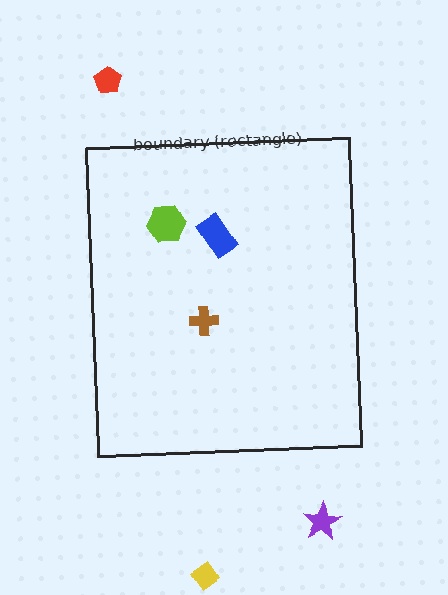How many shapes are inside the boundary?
3 inside, 3 outside.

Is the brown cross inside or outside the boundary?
Inside.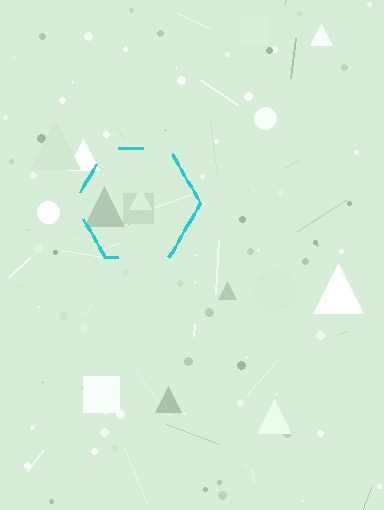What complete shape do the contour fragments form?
The contour fragments form a hexagon.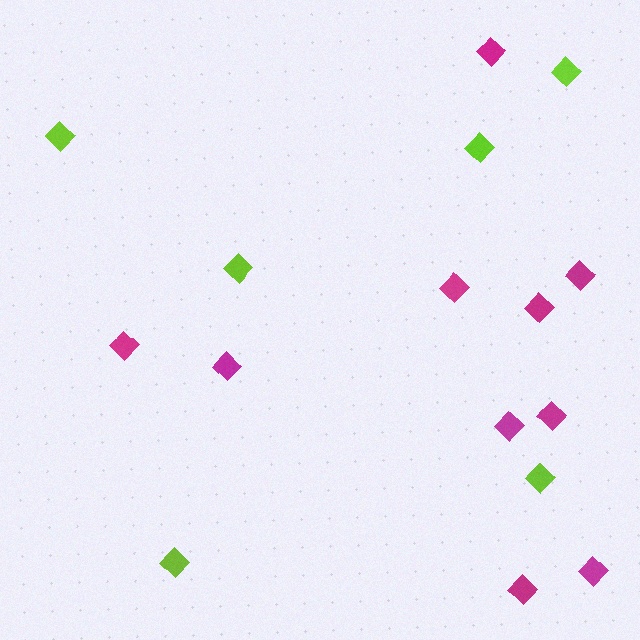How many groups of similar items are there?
There are 2 groups: one group of lime diamonds (6) and one group of magenta diamonds (10).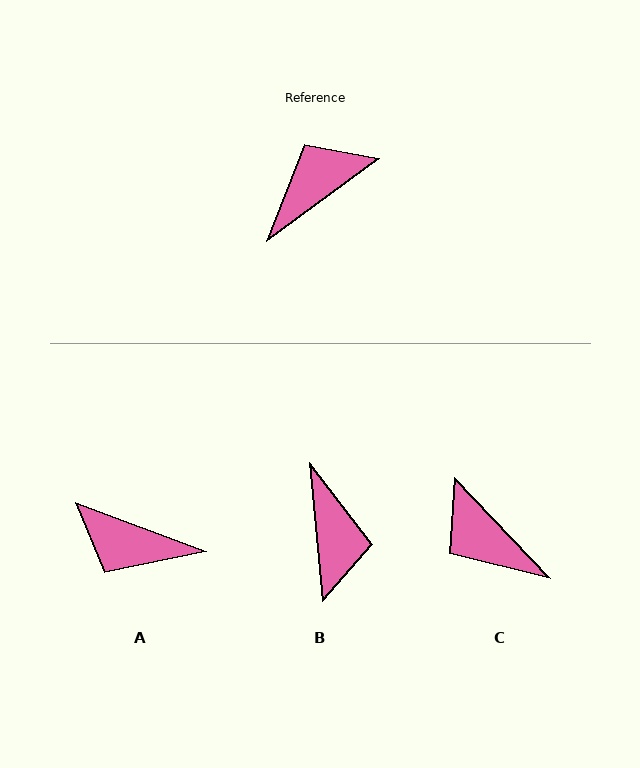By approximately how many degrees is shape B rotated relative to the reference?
Approximately 121 degrees clockwise.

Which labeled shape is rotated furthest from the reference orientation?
A, about 123 degrees away.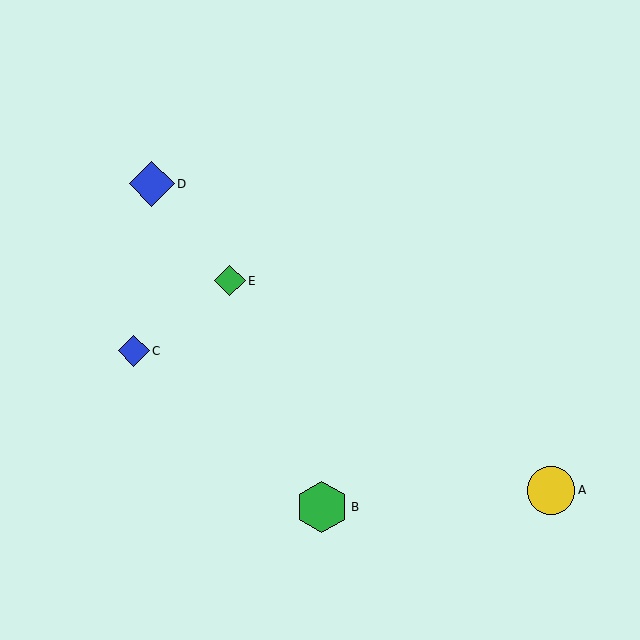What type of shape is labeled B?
Shape B is a green hexagon.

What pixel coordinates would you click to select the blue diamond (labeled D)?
Click at (152, 184) to select the blue diamond D.